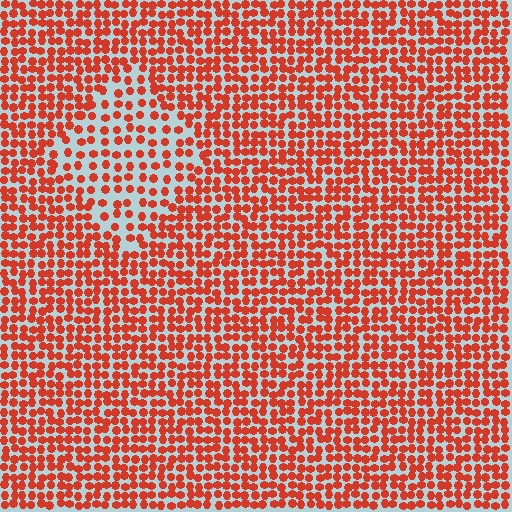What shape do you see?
I see a diamond.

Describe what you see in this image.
The image contains small red elements arranged at two different densities. A diamond-shaped region is visible where the elements are less densely packed than the surrounding area.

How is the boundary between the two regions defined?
The boundary is defined by a change in element density (approximately 1.8x ratio). All elements are the same color, size, and shape.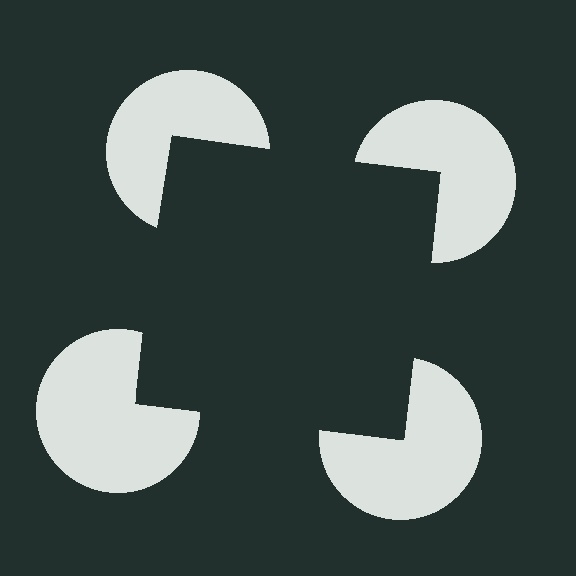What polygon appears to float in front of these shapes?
An illusory square — its edges are inferred from the aligned wedge cuts in the pac-man discs, not physically drawn.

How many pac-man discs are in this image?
There are 4 — one at each vertex of the illusory square.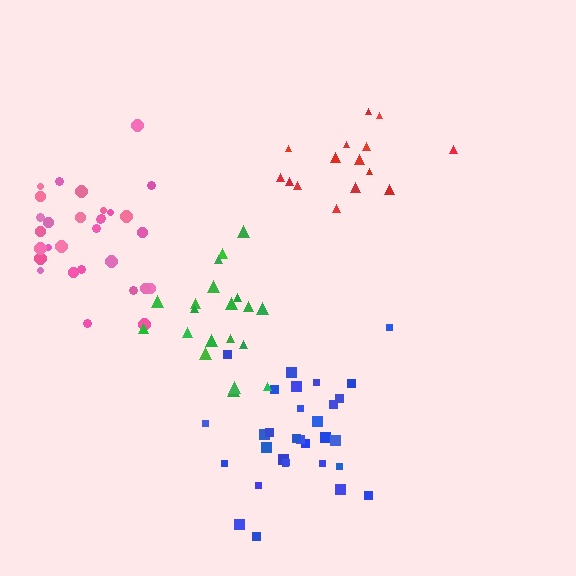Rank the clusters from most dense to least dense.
green, blue, pink, red.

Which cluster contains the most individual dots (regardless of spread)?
Blue (31).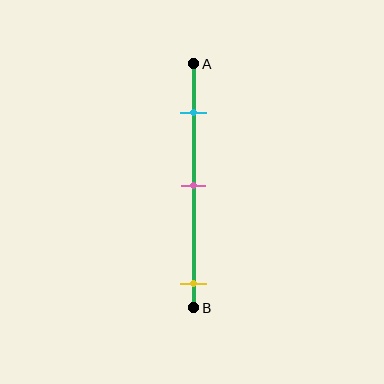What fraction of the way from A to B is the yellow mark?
The yellow mark is approximately 90% (0.9) of the way from A to B.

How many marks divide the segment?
There are 3 marks dividing the segment.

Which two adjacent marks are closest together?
The cyan and pink marks are the closest adjacent pair.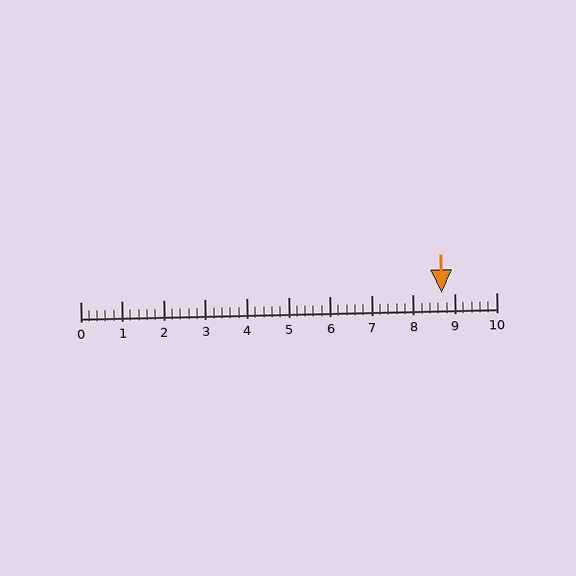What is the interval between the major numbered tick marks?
The major tick marks are spaced 1 units apart.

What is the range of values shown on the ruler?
The ruler shows values from 0 to 10.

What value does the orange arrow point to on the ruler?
The orange arrow points to approximately 8.7.